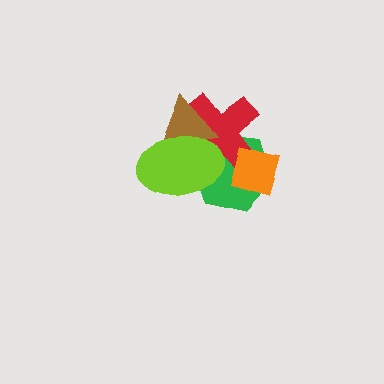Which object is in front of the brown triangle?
The lime ellipse is in front of the brown triangle.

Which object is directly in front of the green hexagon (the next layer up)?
The red cross is directly in front of the green hexagon.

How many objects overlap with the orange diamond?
2 objects overlap with the orange diamond.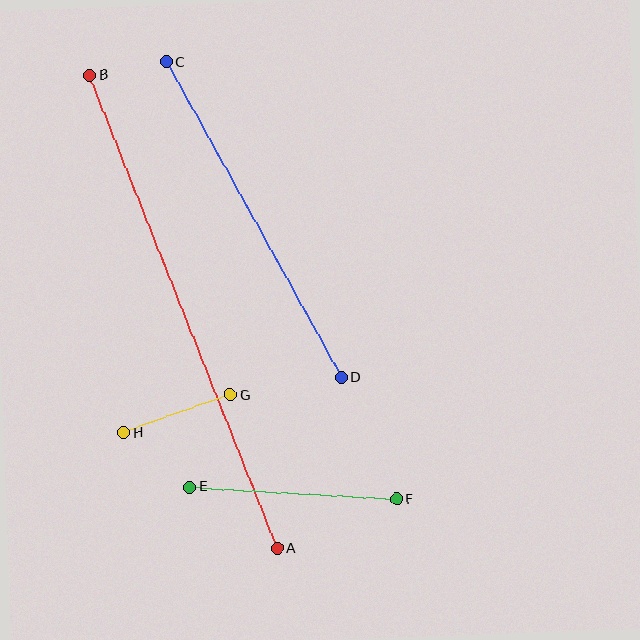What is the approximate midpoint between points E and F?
The midpoint is at approximately (293, 493) pixels.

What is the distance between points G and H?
The distance is approximately 113 pixels.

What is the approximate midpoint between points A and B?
The midpoint is at approximately (184, 312) pixels.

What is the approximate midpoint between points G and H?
The midpoint is at approximately (177, 414) pixels.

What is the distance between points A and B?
The distance is approximately 509 pixels.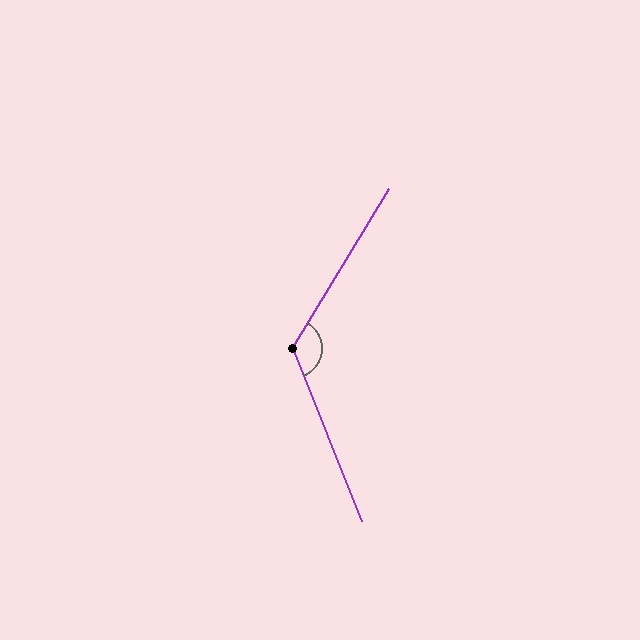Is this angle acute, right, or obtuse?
It is obtuse.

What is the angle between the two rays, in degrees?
Approximately 127 degrees.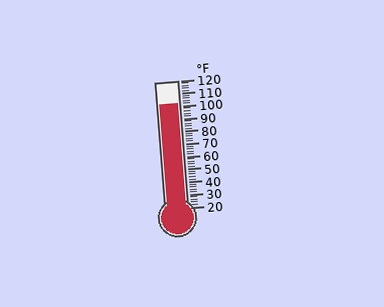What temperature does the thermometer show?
The thermometer shows approximately 102°F.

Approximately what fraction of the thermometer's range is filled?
The thermometer is filled to approximately 80% of its range.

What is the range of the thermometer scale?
The thermometer scale ranges from 20°F to 120°F.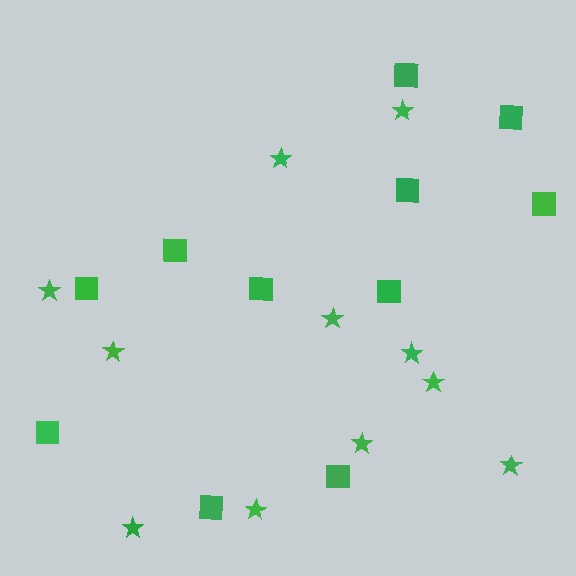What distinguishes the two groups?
There are 2 groups: one group of squares (11) and one group of stars (11).